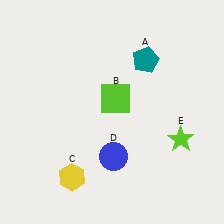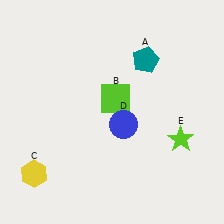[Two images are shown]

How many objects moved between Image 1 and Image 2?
2 objects moved between the two images.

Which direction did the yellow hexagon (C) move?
The yellow hexagon (C) moved left.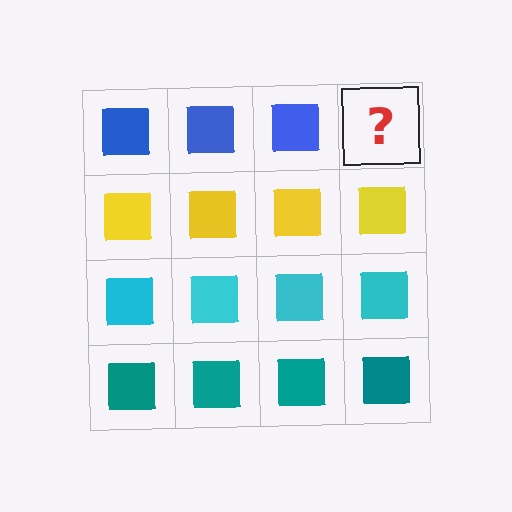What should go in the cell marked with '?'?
The missing cell should contain a blue square.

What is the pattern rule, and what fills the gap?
The rule is that each row has a consistent color. The gap should be filled with a blue square.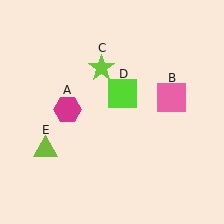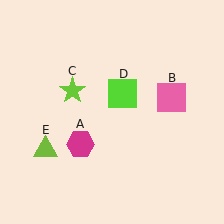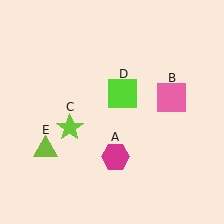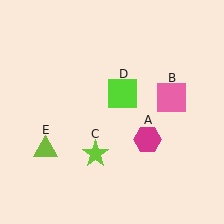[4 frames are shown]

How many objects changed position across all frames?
2 objects changed position: magenta hexagon (object A), lime star (object C).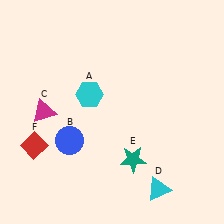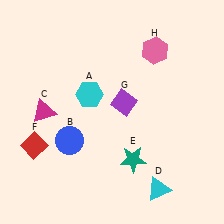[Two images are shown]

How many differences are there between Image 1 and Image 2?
There are 2 differences between the two images.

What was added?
A purple diamond (G), a pink hexagon (H) were added in Image 2.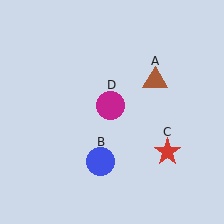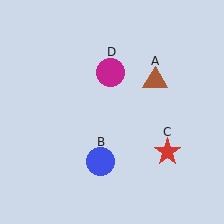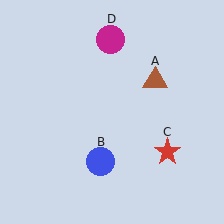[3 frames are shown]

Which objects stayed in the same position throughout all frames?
Brown triangle (object A) and blue circle (object B) and red star (object C) remained stationary.